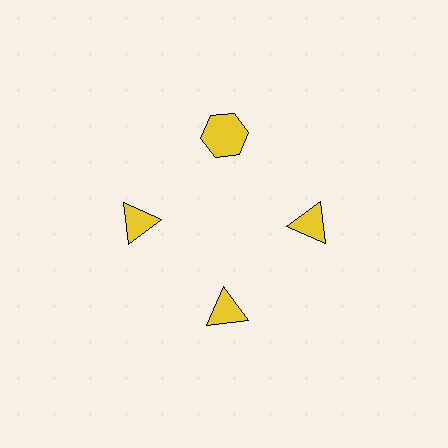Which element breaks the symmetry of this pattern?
The yellow hexagon at roughly the 12 o'clock position breaks the symmetry. All other shapes are yellow triangles.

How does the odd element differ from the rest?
It has a different shape: hexagon instead of triangle.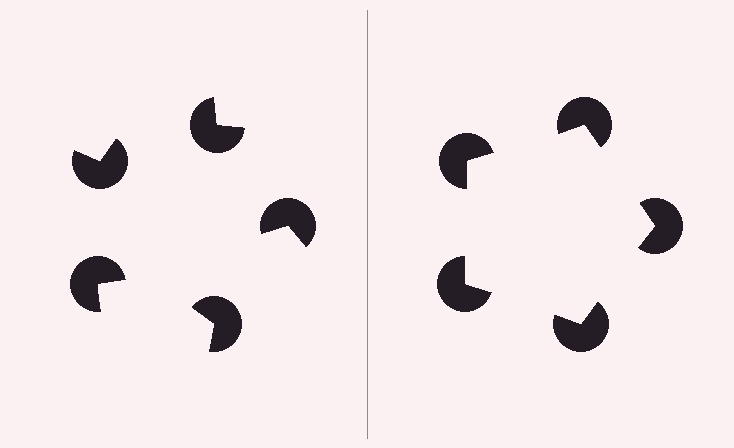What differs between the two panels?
The pac-man discs are positioned identically on both sides; only the wedge orientations differ. On the right they align to a pentagon; on the left they are misaligned.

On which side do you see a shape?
An illusory pentagon appears on the right side. On the left side the wedge cuts are rotated, so no coherent shape forms.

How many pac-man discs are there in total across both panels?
10 — 5 on each side.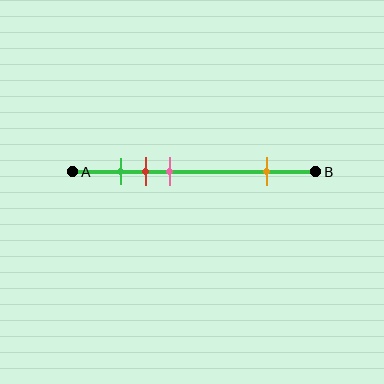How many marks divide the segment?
There are 4 marks dividing the segment.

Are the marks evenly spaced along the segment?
No, the marks are not evenly spaced.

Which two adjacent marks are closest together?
The green and red marks are the closest adjacent pair.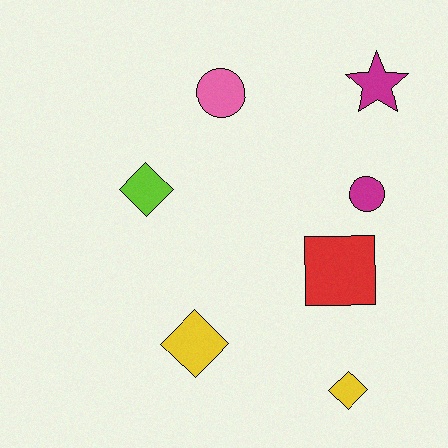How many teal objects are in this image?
There are no teal objects.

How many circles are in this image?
There are 2 circles.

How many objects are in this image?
There are 7 objects.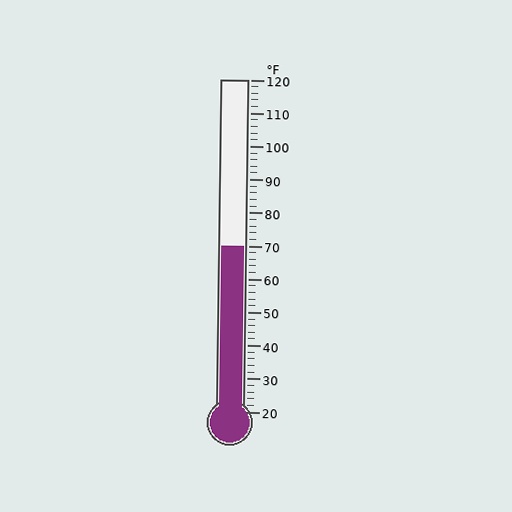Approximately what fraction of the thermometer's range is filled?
The thermometer is filled to approximately 50% of its range.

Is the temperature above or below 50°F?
The temperature is above 50°F.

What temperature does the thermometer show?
The thermometer shows approximately 70°F.